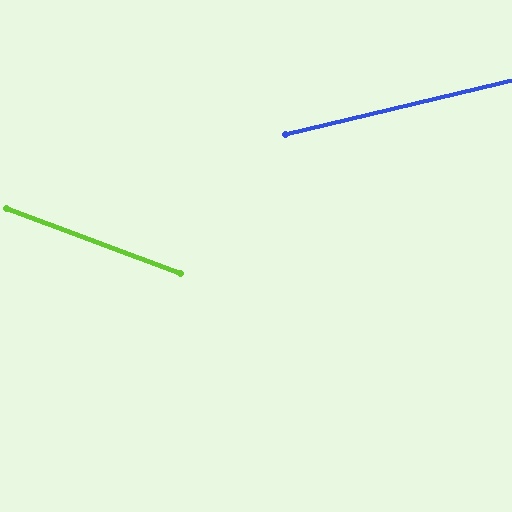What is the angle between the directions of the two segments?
Approximately 34 degrees.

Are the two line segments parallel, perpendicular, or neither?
Neither parallel nor perpendicular — they differ by about 34°.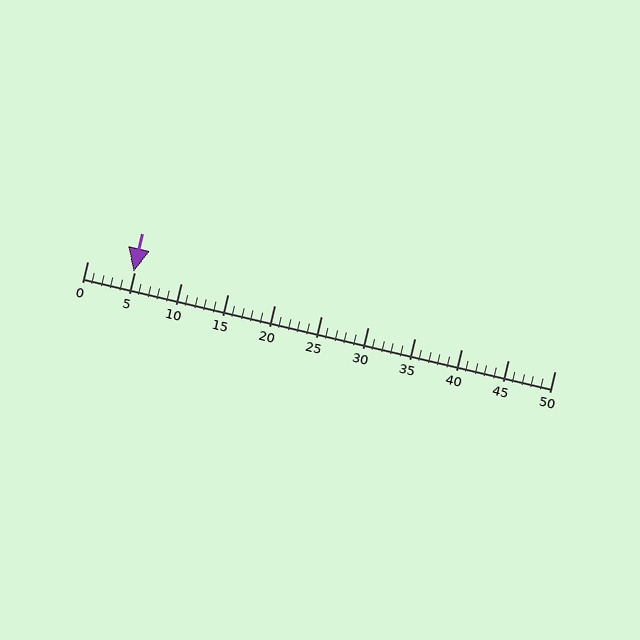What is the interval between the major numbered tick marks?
The major tick marks are spaced 5 units apart.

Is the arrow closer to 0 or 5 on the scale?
The arrow is closer to 5.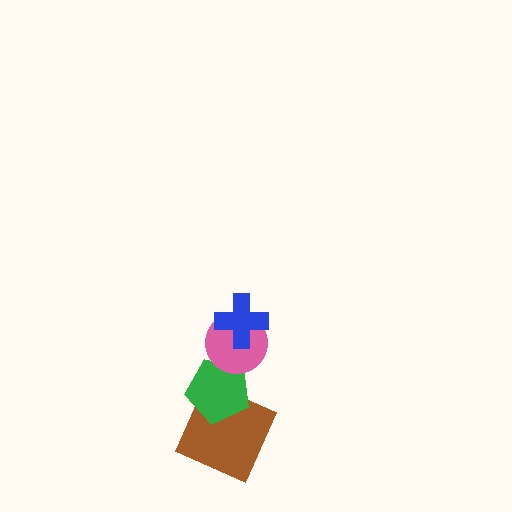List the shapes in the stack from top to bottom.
From top to bottom: the blue cross, the pink circle, the green pentagon, the brown square.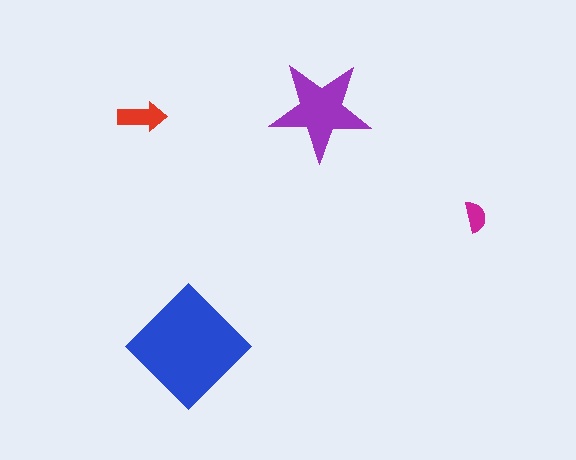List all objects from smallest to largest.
The magenta semicircle, the red arrow, the purple star, the blue diamond.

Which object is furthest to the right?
The magenta semicircle is rightmost.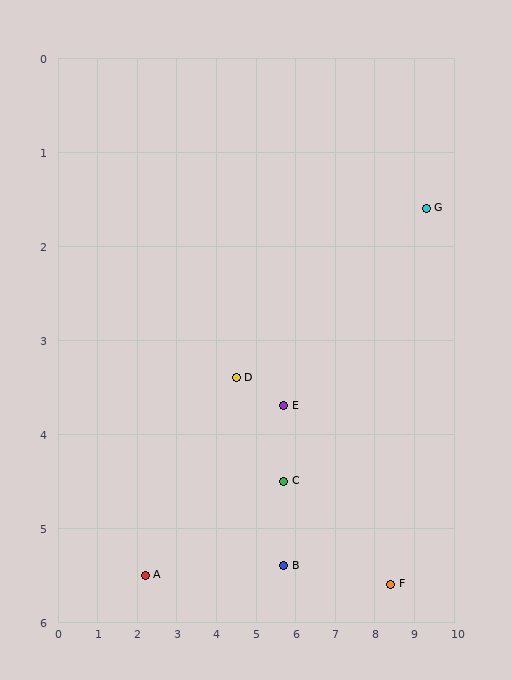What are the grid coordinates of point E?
Point E is at approximately (5.7, 3.7).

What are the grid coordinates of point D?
Point D is at approximately (4.5, 3.4).